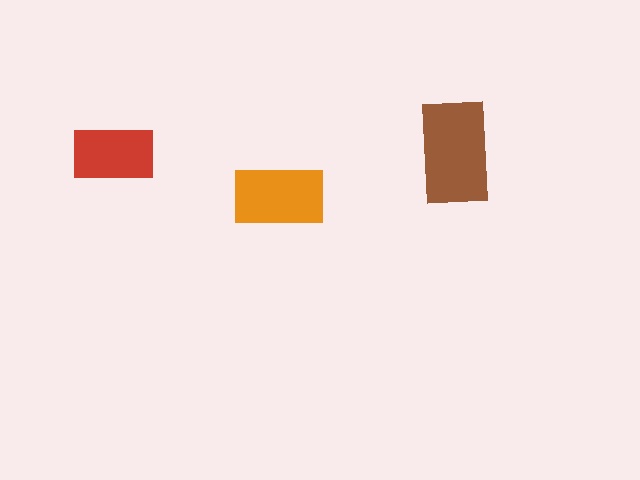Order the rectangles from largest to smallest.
the brown one, the orange one, the red one.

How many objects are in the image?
There are 3 objects in the image.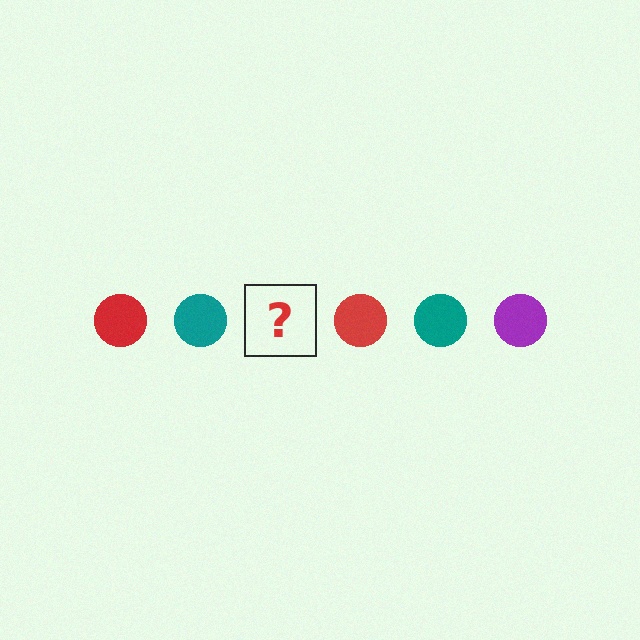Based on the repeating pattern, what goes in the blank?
The blank should be a purple circle.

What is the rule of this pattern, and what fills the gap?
The rule is that the pattern cycles through red, teal, purple circles. The gap should be filled with a purple circle.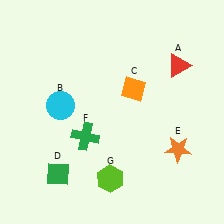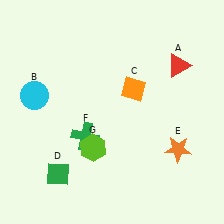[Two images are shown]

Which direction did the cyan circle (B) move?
The cyan circle (B) moved left.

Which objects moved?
The objects that moved are: the cyan circle (B), the lime hexagon (G).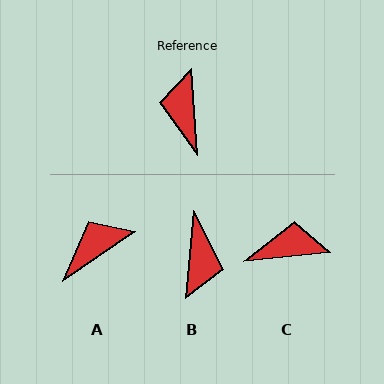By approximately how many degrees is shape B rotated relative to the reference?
Approximately 171 degrees counter-clockwise.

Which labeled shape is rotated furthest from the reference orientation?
B, about 171 degrees away.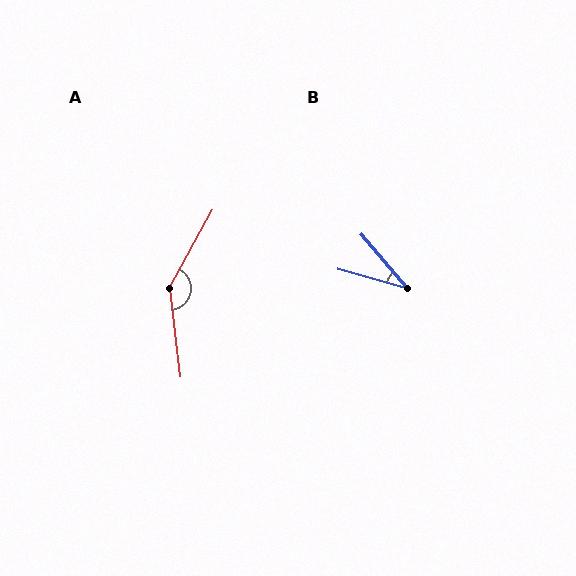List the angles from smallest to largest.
B (34°), A (144°).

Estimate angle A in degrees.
Approximately 144 degrees.